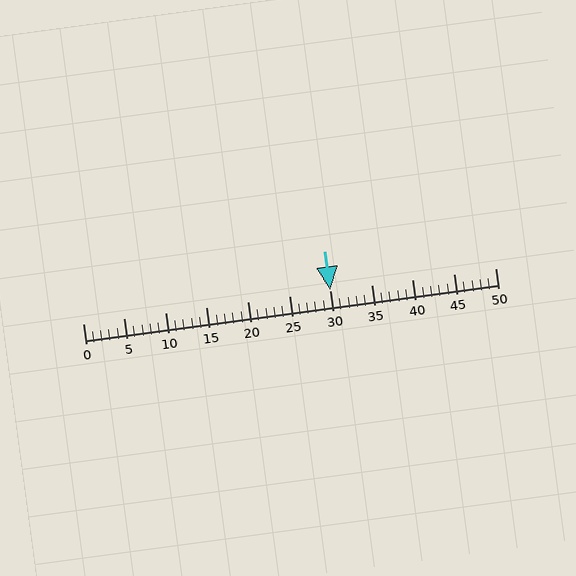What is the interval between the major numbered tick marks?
The major tick marks are spaced 5 units apart.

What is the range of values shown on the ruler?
The ruler shows values from 0 to 50.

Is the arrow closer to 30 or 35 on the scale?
The arrow is closer to 30.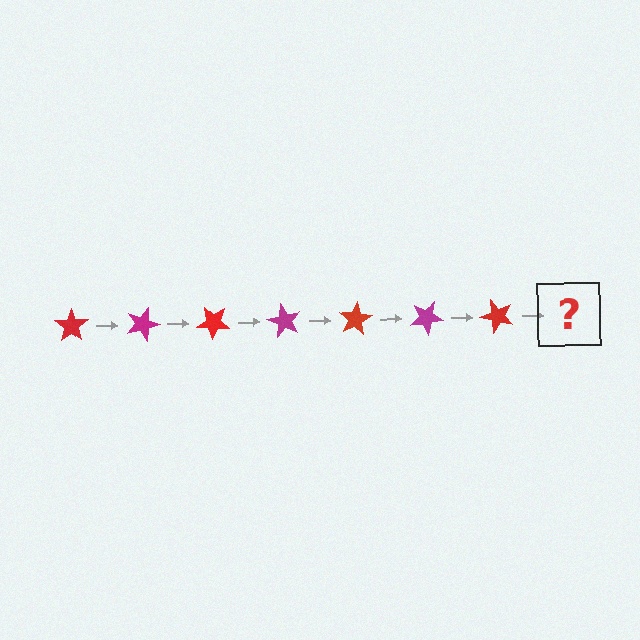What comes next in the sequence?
The next element should be a magenta star, rotated 140 degrees from the start.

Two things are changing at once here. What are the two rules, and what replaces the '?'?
The two rules are that it rotates 20 degrees each step and the color cycles through red and magenta. The '?' should be a magenta star, rotated 140 degrees from the start.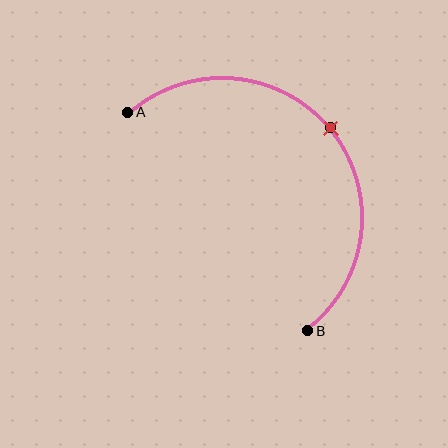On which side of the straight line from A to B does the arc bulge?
The arc bulges above and to the right of the straight line connecting A and B.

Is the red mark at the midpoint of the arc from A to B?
Yes. The red mark lies on the arc at equal arc-length from both A and B — it is the arc midpoint.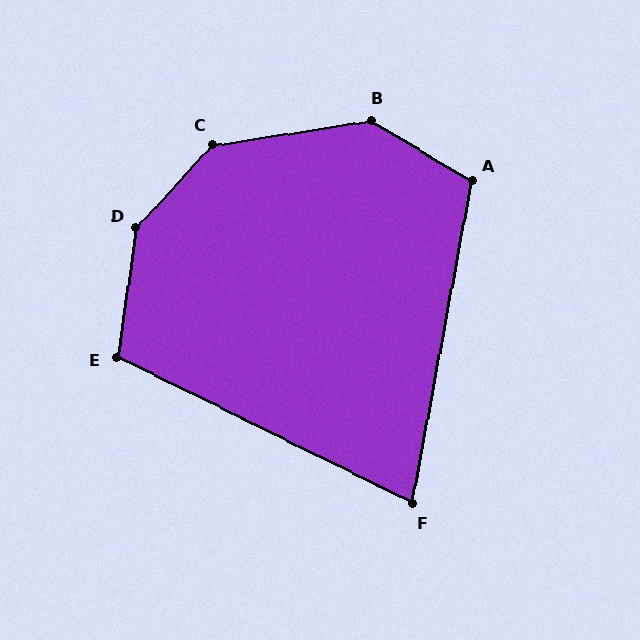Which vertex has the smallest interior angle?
F, at approximately 74 degrees.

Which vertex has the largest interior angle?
D, at approximately 146 degrees.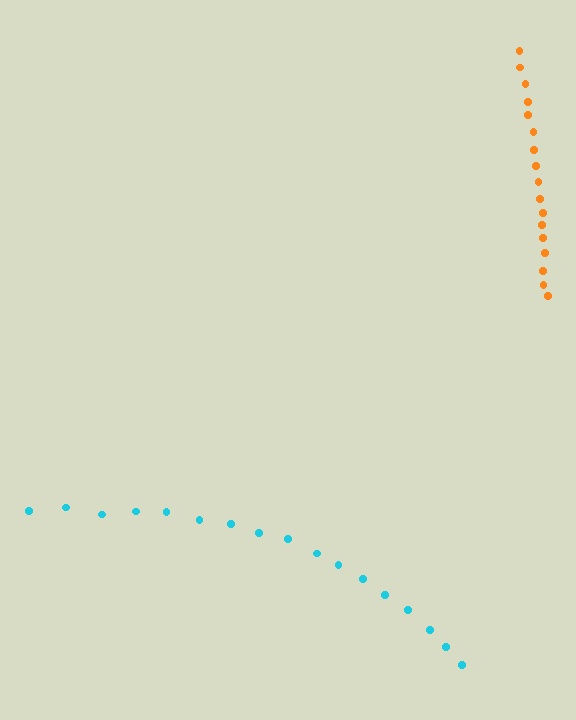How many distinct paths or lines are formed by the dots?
There are 2 distinct paths.